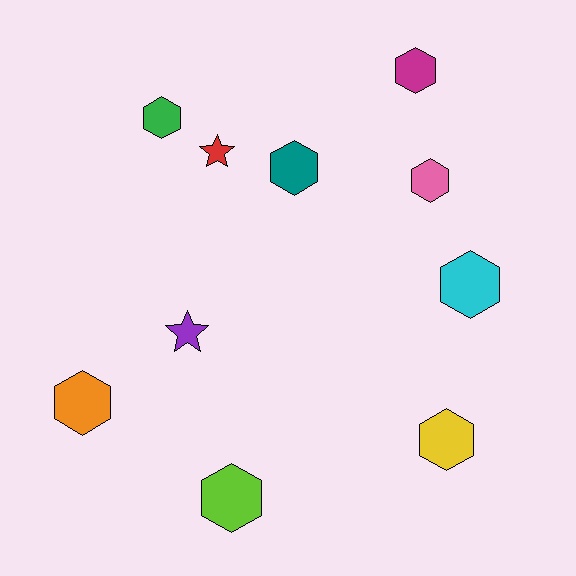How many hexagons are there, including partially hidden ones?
There are 8 hexagons.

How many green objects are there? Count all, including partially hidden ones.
There is 1 green object.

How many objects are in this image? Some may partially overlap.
There are 10 objects.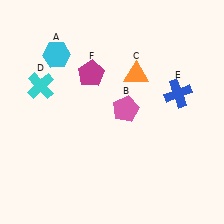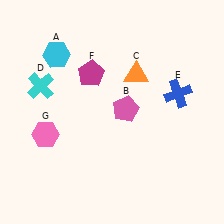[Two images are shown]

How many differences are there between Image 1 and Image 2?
There is 1 difference between the two images.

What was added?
A pink hexagon (G) was added in Image 2.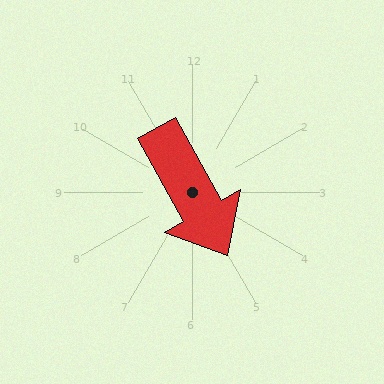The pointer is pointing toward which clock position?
Roughly 5 o'clock.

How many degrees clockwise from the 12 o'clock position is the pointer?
Approximately 151 degrees.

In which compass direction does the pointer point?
Southeast.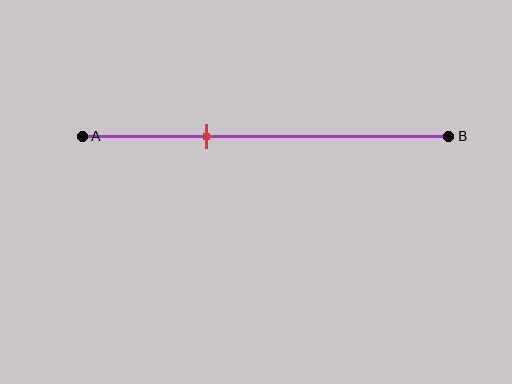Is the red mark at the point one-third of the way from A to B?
Yes, the mark is approximately at the one-third point.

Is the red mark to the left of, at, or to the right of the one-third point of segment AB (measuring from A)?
The red mark is approximately at the one-third point of segment AB.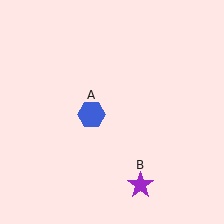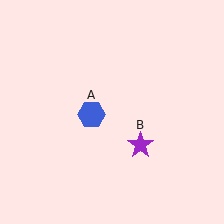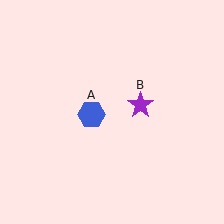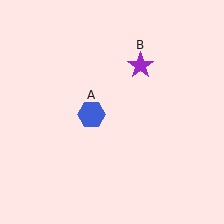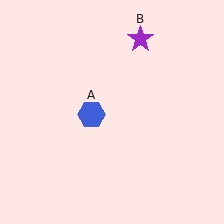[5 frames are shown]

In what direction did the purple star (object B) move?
The purple star (object B) moved up.